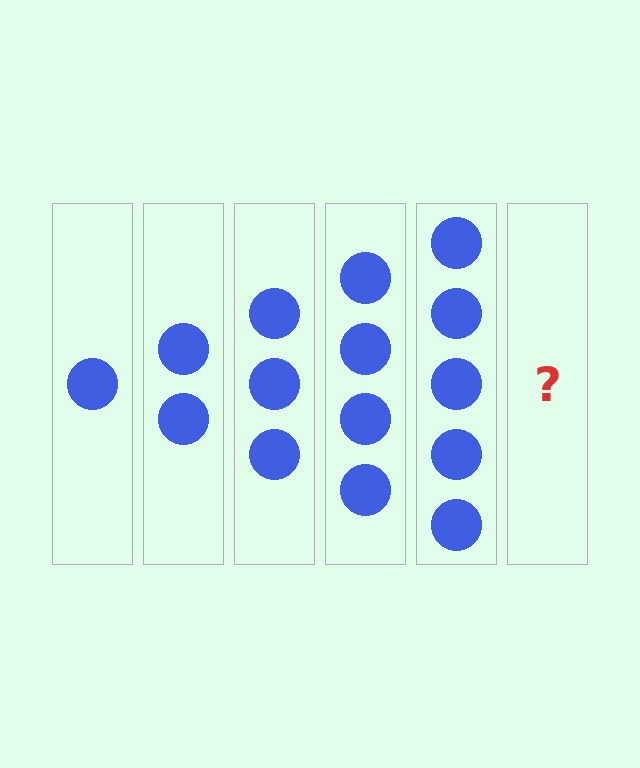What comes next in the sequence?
The next element should be 6 circles.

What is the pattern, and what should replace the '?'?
The pattern is that each step adds one more circle. The '?' should be 6 circles.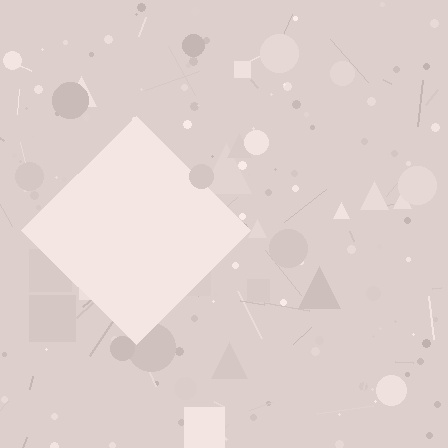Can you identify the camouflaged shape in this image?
The camouflaged shape is a diamond.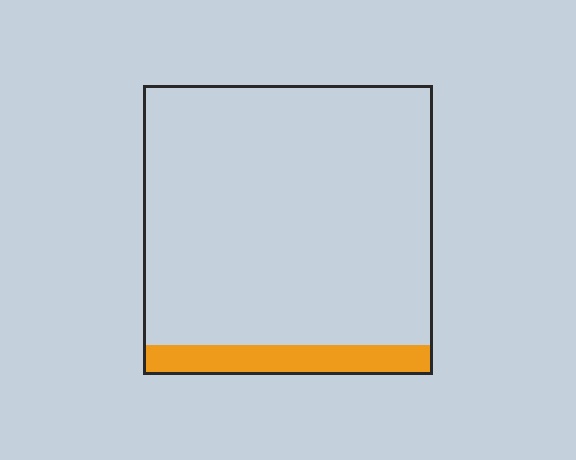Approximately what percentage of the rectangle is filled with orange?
Approximately 10%.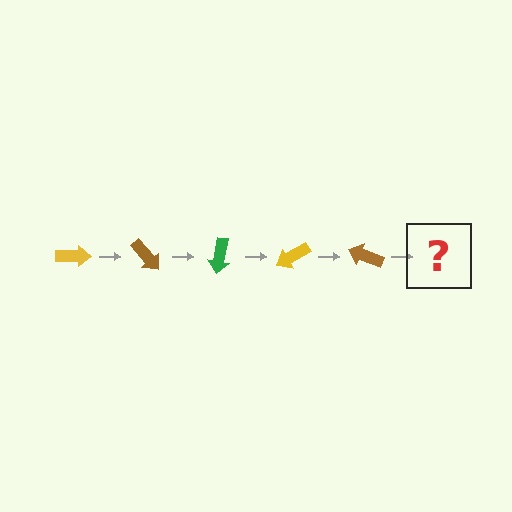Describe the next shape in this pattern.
It should be a green arrow, rotated 250 degrees from the start.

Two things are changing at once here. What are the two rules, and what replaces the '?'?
The two rules are that it rotates 50 degrees each step and the color cycles through yellow, brown, and green. The '?' should be a green arrow, rotated 250 degrees from the start.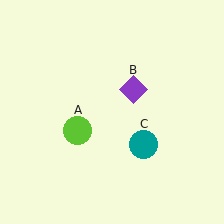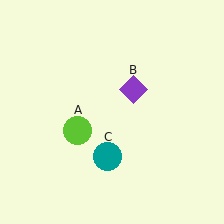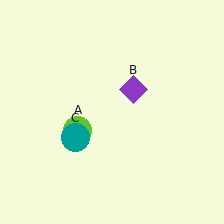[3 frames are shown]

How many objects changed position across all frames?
1 object changed position: teal circle (object C).